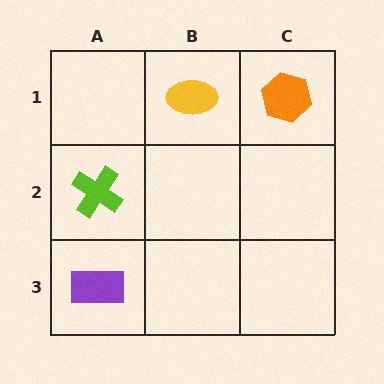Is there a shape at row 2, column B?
No, that cell is empty.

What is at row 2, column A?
A lime cross.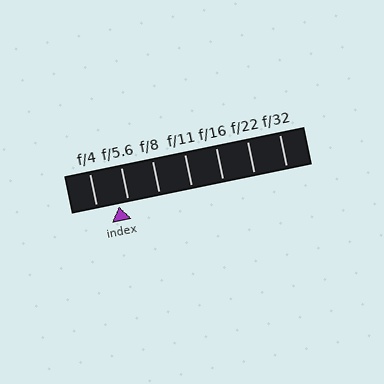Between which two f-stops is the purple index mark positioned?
The index mark is between f/4 and f/5.6.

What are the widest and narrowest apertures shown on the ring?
The widest aperture shown is f/4 and the narrowest is f/32.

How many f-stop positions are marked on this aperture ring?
There are 7 f-stop positions marked.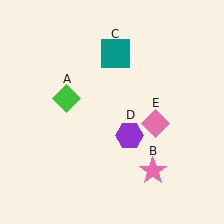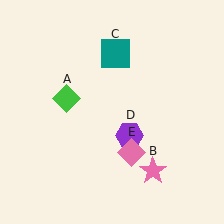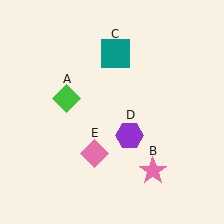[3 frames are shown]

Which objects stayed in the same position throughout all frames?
Green diamond (object A) and pink star (object B) and teal square (object C) and purple hexagon (object D) remained stationary.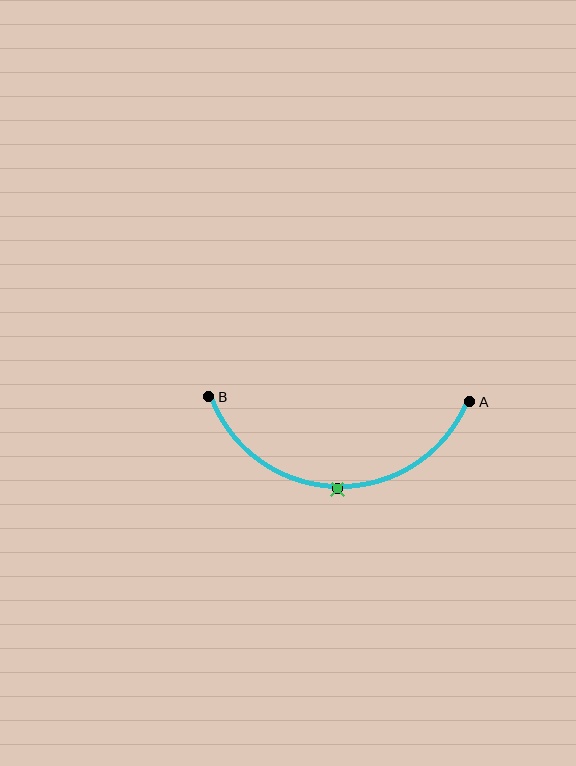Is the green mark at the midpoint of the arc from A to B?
Yes. The green mark lies on the arc at equal arc-length from both A and B — it is the arc midpoint.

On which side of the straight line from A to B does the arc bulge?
The arc bulges below the straight line connecting A and B.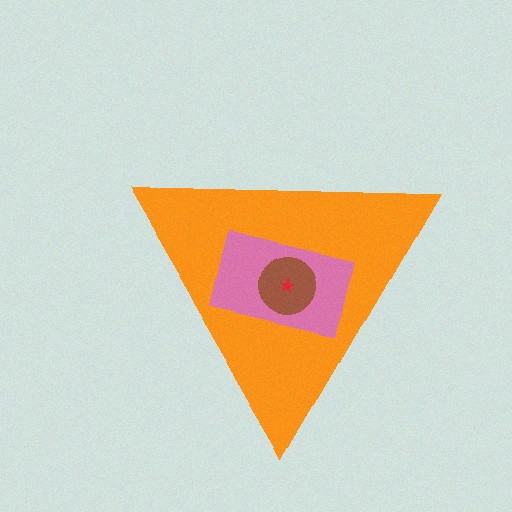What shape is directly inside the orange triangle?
The pink rectangle.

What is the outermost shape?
The orange triangle.